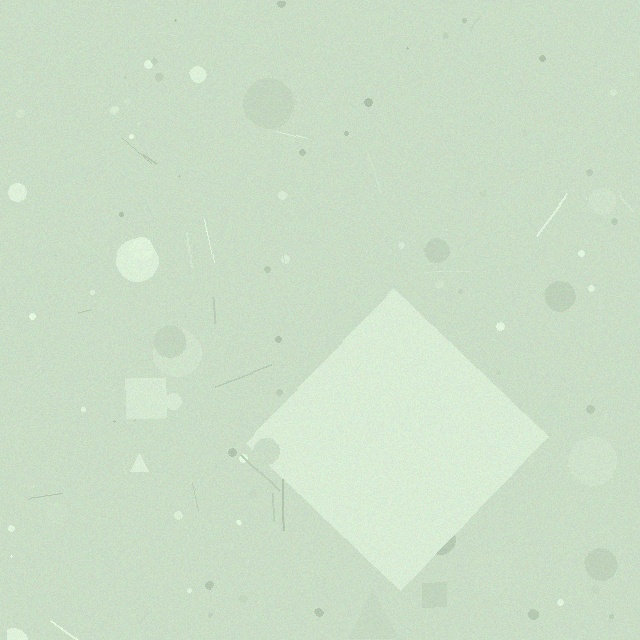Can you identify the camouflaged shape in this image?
The camouflaged shape is a diamond.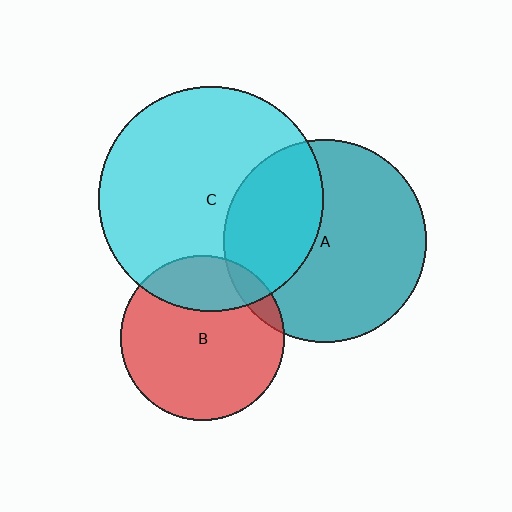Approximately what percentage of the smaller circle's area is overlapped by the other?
Approximately 25%.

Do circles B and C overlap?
Yes.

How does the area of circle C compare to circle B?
Approximately 1.9 times.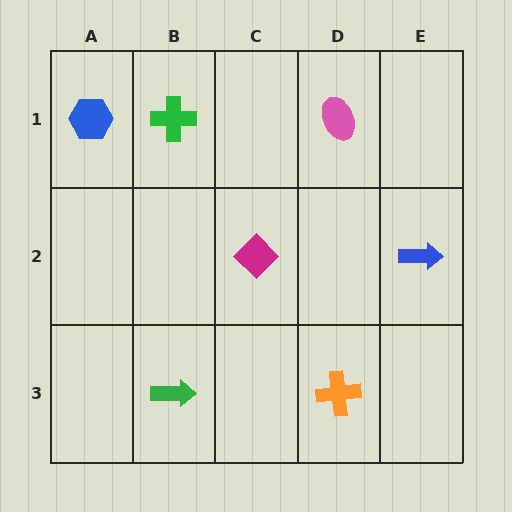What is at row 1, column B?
A green cross.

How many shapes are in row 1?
3 shapes.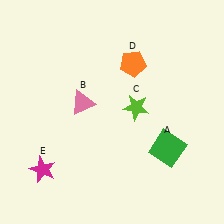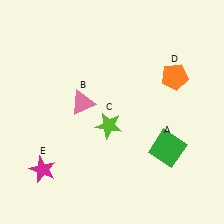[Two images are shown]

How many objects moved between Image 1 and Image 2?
2 objects moved between the two images.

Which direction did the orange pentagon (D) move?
The orange pentagon (D) moved right.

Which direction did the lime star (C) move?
The lime star (C) moved left.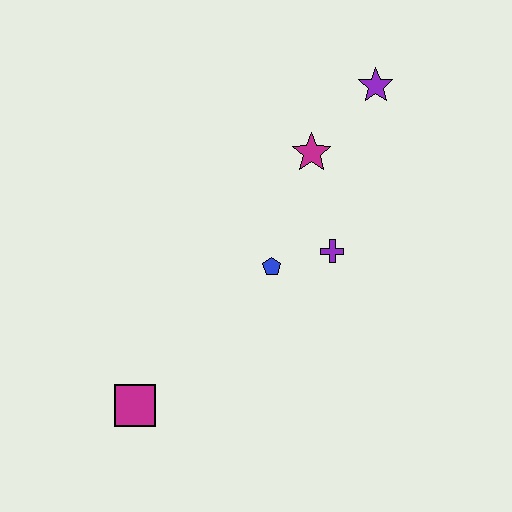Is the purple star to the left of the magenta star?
No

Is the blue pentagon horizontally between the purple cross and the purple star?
No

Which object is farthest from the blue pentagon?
The purple star is farthest from the blue pentagon.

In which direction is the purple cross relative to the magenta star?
The purple cross is below the magenta star.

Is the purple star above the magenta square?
Yes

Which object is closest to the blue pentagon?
The purple cross is closest to the blue pentagon.